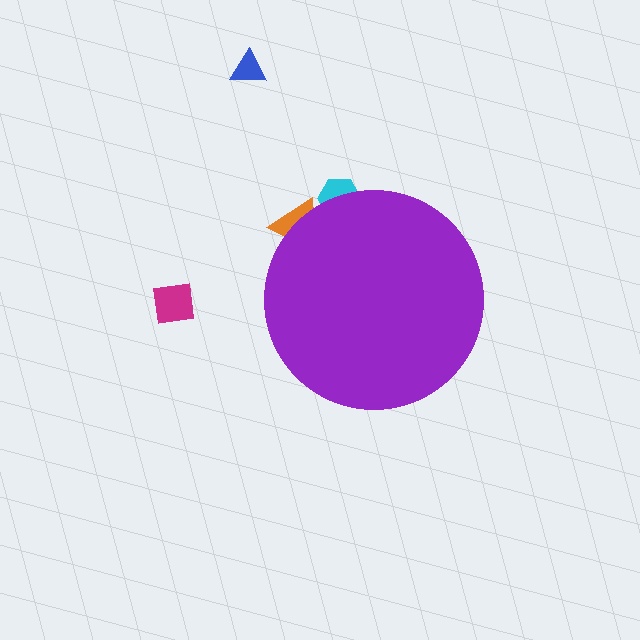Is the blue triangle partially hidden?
No, the blue triangle is fully visible.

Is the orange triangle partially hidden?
Yes, the orange triangle is partially hidden behind the purple circle.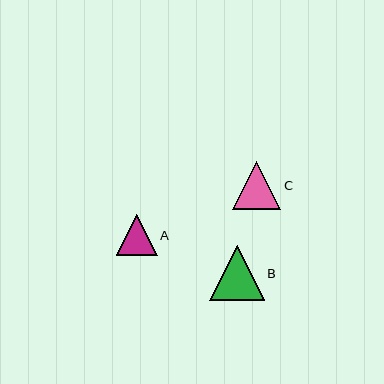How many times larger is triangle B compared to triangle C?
Triangle B is approximately 1.1 times the size of triangle C.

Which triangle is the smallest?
Triangle A is the smallest with a size of approximately 41 pixels.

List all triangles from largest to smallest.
From largest to smallest: B, C, A.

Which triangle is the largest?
Triangle B is the largest with a size of approximately 55 pixels.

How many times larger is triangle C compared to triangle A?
Triangle C is approximately 1.2 times the size of triangle A.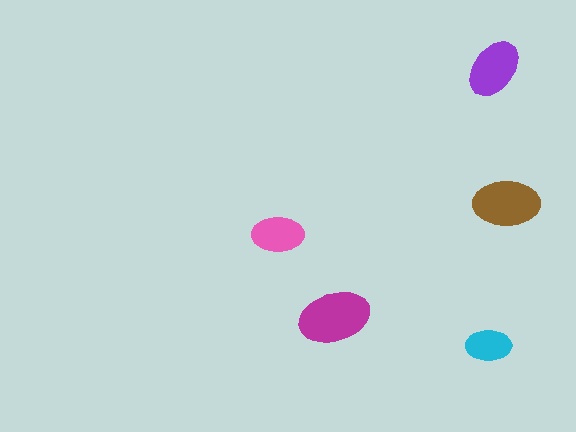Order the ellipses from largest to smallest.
the magenta one, the brown one, the purple one, the pink one, the cyan one.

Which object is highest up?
The purple ellipse is topmost.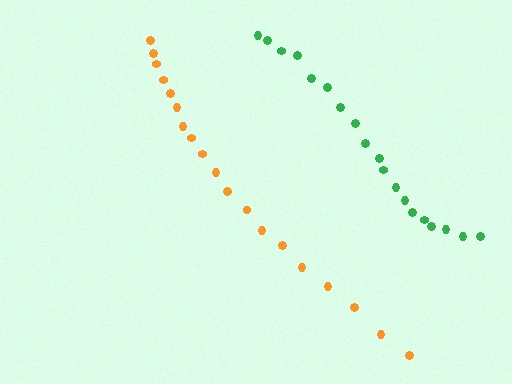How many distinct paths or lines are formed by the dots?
There are 2 distinct paths.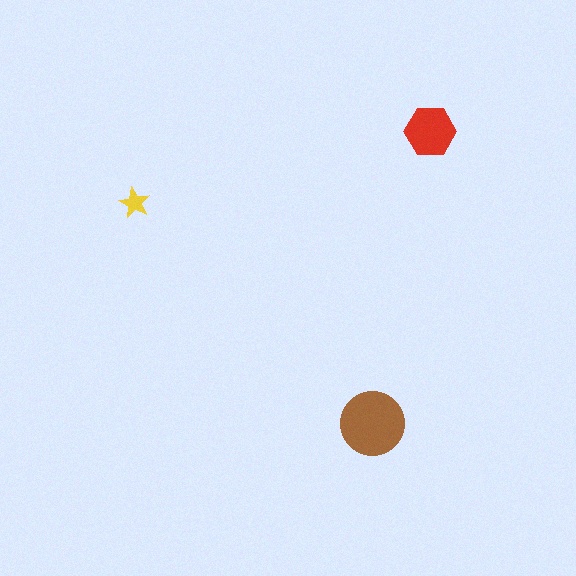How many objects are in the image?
There are 3 objects in the image.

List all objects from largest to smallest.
The brown circle, the red hexagon, the yellow star.